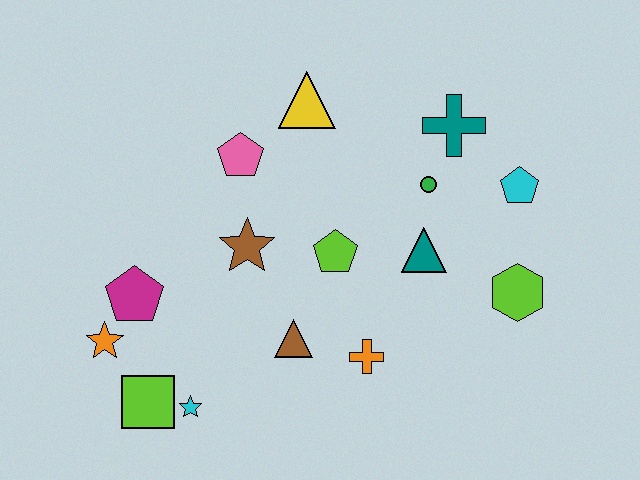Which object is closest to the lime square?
The cyan star is closest to the lime square.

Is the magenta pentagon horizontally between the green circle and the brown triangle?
No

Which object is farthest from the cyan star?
The cyan pentagon is farthest from the cyan star.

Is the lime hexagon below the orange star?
No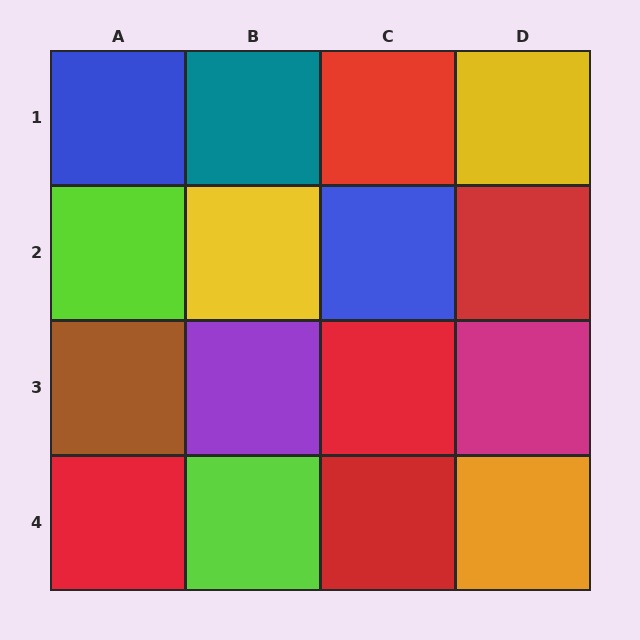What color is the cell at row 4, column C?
Red.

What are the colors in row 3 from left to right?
Brown, purple, red, magenta.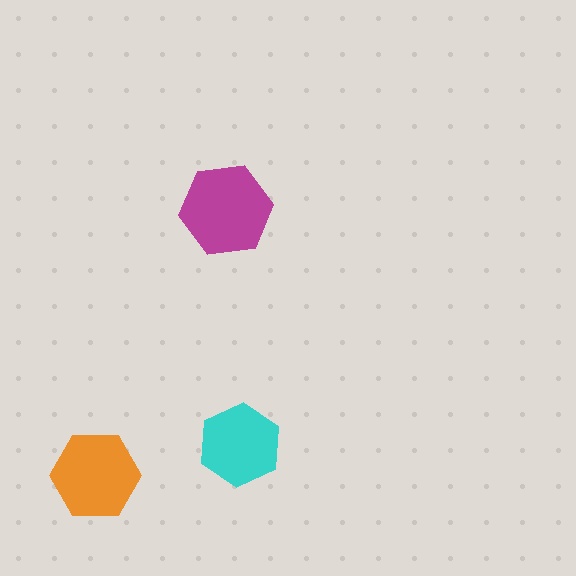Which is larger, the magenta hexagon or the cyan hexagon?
The magenta one.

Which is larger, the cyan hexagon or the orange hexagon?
The orange one.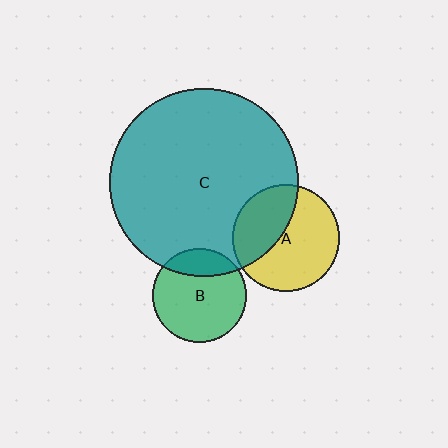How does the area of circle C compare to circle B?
Approximately 4.0 times.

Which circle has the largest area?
Circle C (teal).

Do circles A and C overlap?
Yes.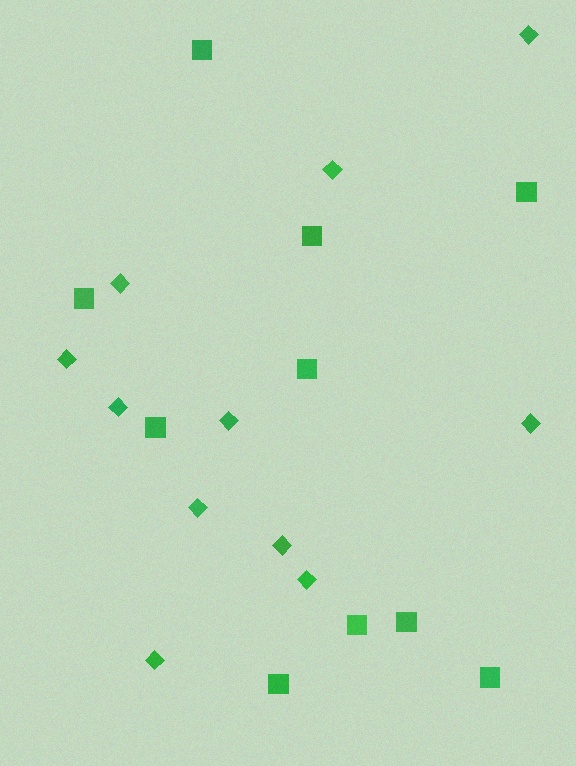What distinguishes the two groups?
There are 2 groups: one group of squares (10) and one group of diamonds (11).